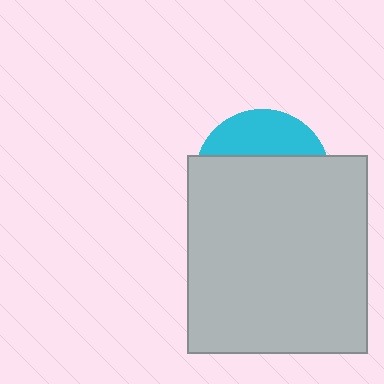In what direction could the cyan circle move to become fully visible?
The cyan circle could move up. That would shift it out from behind the light gray rectangle entirely.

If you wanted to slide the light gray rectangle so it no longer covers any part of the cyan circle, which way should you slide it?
Slide it down — that is the most direct way to separate the two shapes.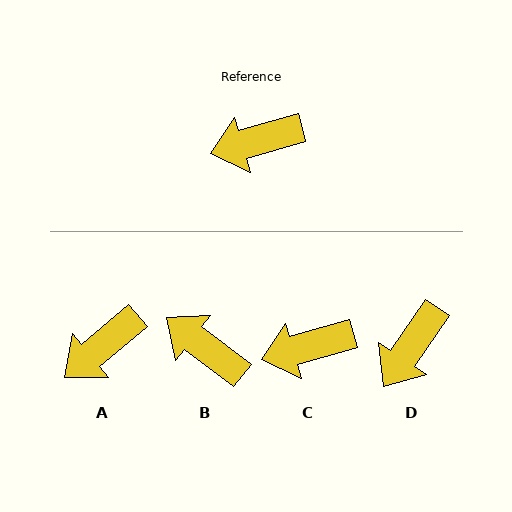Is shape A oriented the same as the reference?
No, it is off by about 24 degrees.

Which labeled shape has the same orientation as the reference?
C.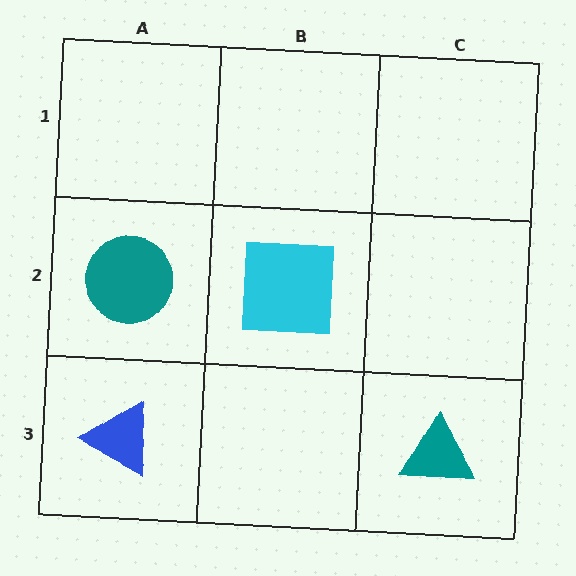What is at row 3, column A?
A blue triangle.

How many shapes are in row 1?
0 shapes.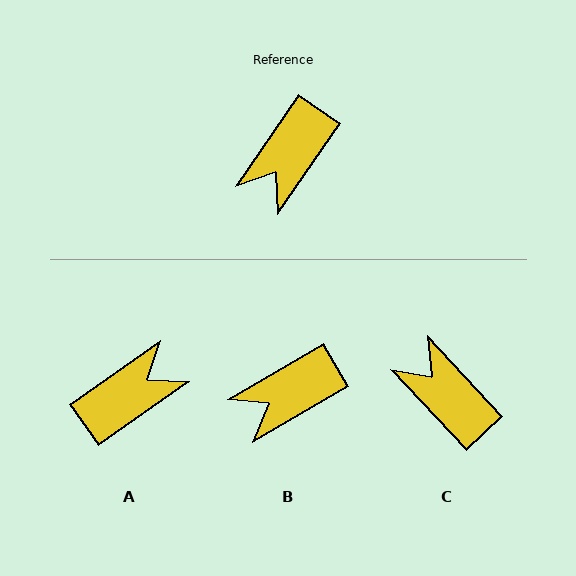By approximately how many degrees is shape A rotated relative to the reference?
Approximately 160 degrees counter-clockwise.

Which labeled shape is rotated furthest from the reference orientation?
A, about 160 degrees away.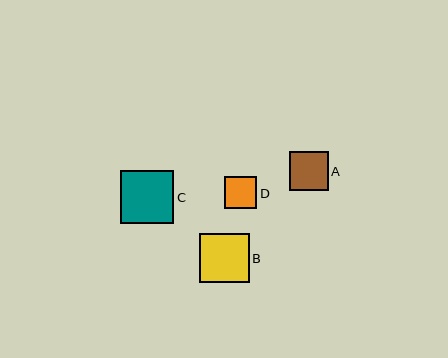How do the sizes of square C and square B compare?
Square C and square B are approximately the same size.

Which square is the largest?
Square C is the largest with a size of approximately 53 pixels.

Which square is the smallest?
Square D is the smallest with a size of approximately 33 pixels.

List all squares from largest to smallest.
From largest to smallest: C, B, A, D.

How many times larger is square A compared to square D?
Square A is approximately 1.2 times the size of square D.